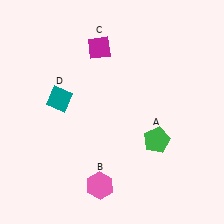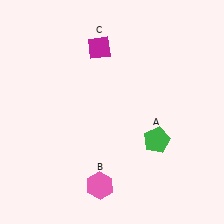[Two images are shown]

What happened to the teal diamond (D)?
The teal diamond (D) was removed in Image 2. It was in the top-left area of Image 1.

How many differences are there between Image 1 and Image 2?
There is 1 difference between the two images.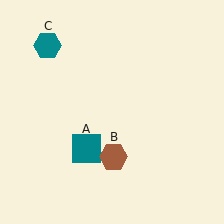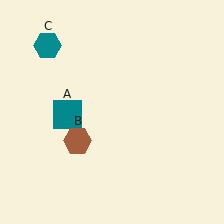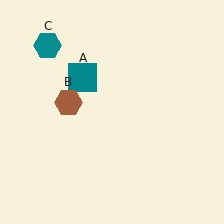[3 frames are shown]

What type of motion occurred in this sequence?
The teal square (object A), brown hexagon (object B) rotated clockwise around the center of the scene.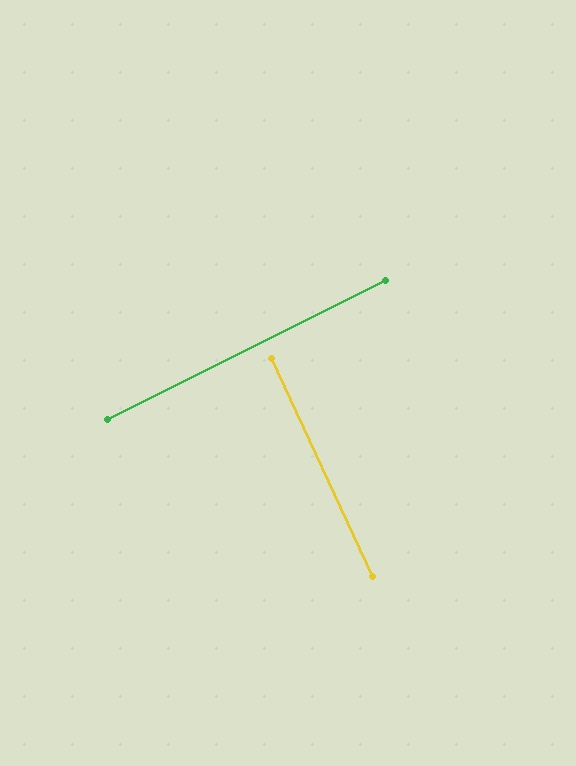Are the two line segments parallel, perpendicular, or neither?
Perpendicular — they meet at approximately 88°.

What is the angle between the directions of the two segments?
Approximately 88 degrees.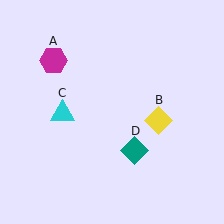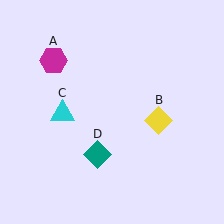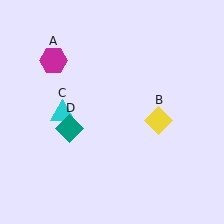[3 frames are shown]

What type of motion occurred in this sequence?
The teal diamond (object D) rotated clockwise around the center of the scene.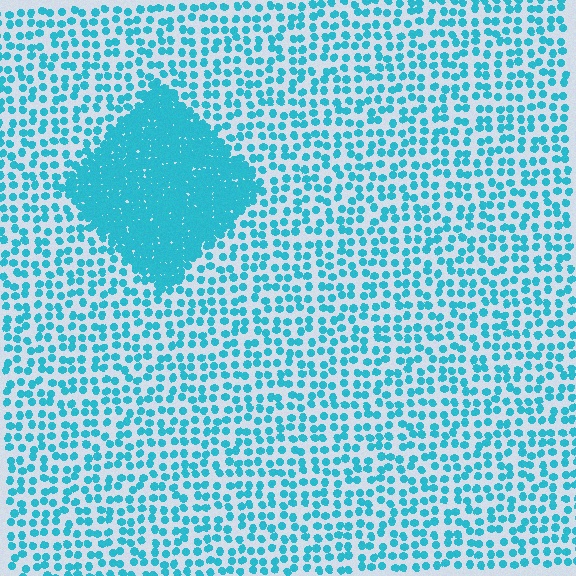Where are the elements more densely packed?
The elements are more densely packed inside the diamond boundary.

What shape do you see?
I see a diamond.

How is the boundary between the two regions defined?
The boundary is defined by a change in element density (approximately 3.1x ratio). All elements are the same color, size, and shape.